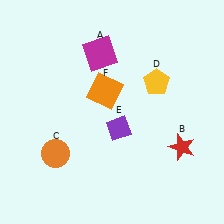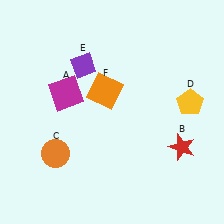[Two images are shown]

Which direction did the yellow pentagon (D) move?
The yellow pentagon (D) moved right.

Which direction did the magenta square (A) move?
The magenta square (A) moved down.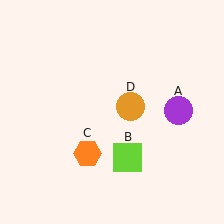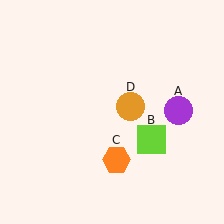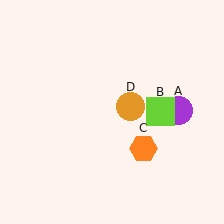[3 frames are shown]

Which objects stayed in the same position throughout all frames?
Purple circle (object A) and orange circle (object D) remained stationary.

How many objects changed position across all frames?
2 objects changed position: lime square (object B), orange hexagon (object C).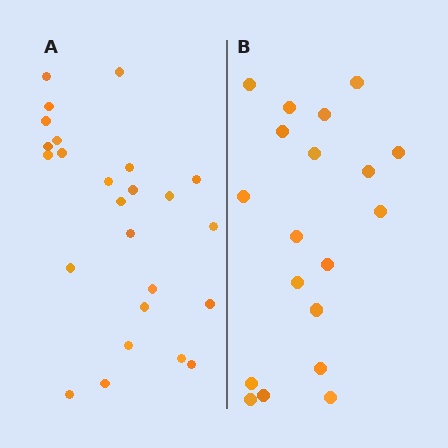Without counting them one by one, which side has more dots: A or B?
Region A (the left region) has more dots.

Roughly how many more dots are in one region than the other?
Region A has about 6 more dots than region B.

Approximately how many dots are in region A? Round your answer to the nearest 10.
About 20 dots. (The exact count is 25, which rounds to 20.)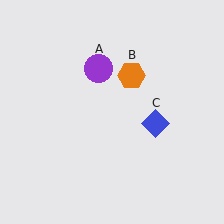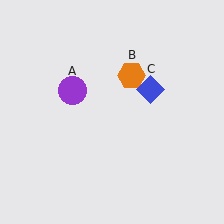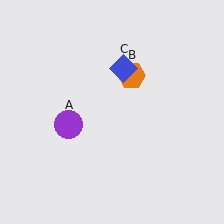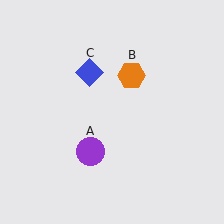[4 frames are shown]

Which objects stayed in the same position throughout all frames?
Orange hexagon (object B) remained stationary.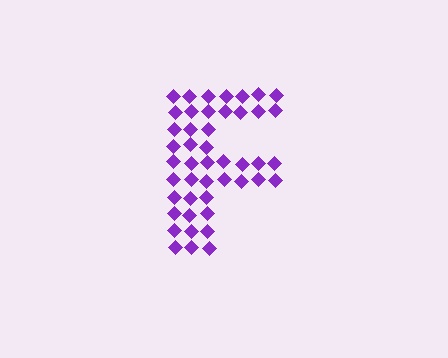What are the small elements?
The small elements are diamonds.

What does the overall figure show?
The overall figure shows the letter F.